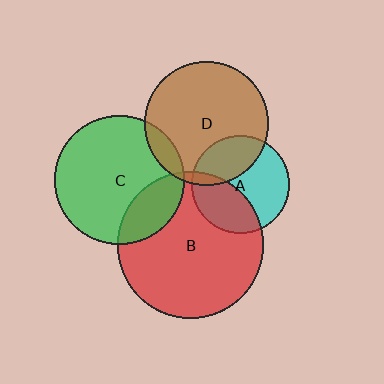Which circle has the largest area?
Circle B (red).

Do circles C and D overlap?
Yes.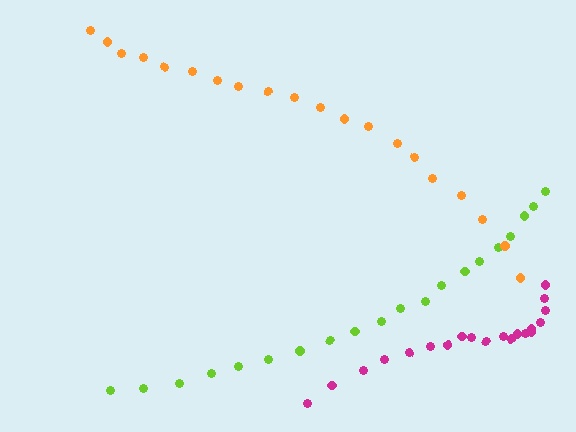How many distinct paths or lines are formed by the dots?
There are 3 distinct paths.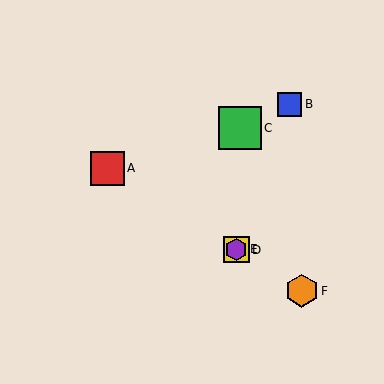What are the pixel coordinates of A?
Object A is at (107, 168).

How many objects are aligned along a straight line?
4 objects (A, D, E, F) are aligned along a straight line.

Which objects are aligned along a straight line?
Objects A, D, E, F are aligned along a straight line.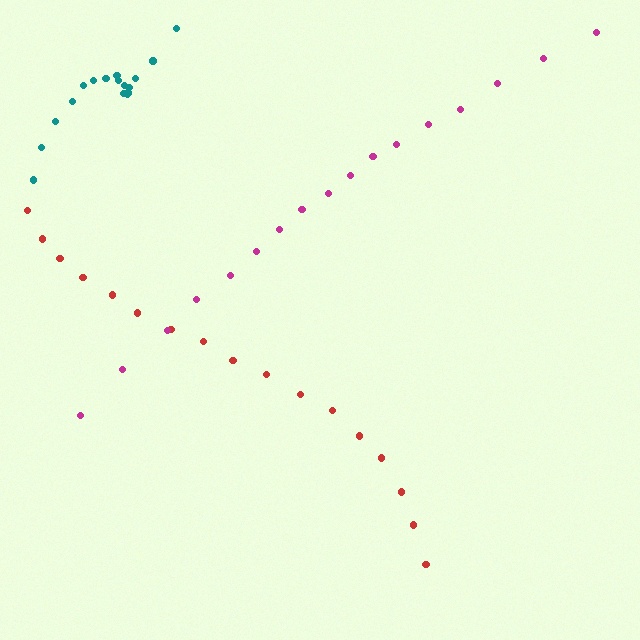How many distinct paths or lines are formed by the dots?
There are 3 distinct paths.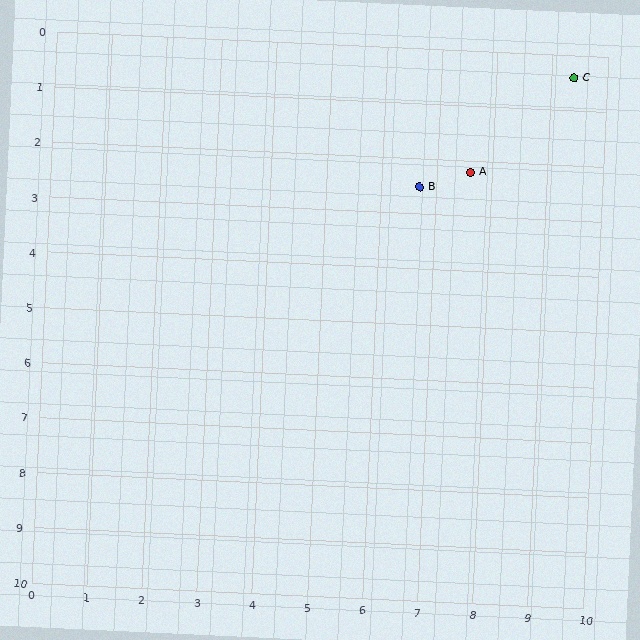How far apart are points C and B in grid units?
Points C and B are about 3.4 grid units apart.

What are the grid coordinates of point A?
Point A is at approximately (7.6, 2.2).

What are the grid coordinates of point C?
Point C is at approximately (9.4, 0.4).